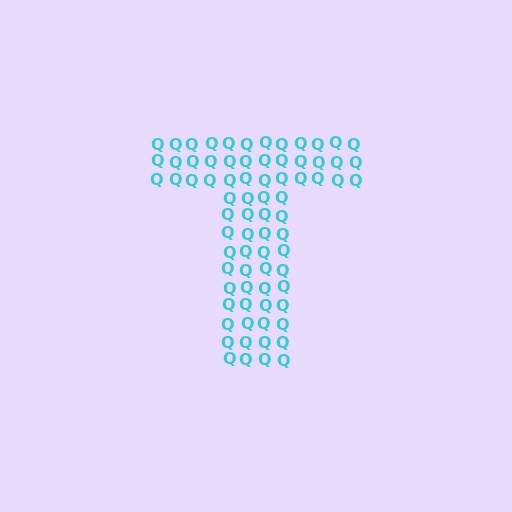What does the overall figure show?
The overall figure shows the letter T.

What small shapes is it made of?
It is made of small letter Q's.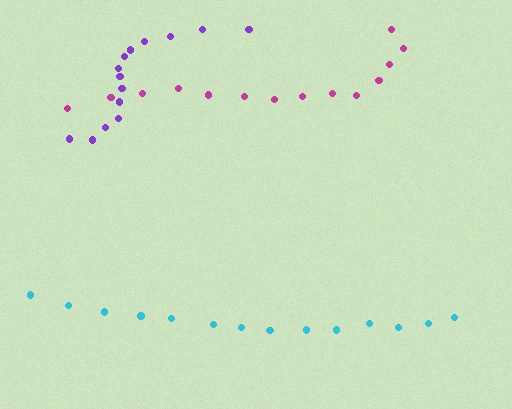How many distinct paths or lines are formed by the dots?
There are 3 distinct paths.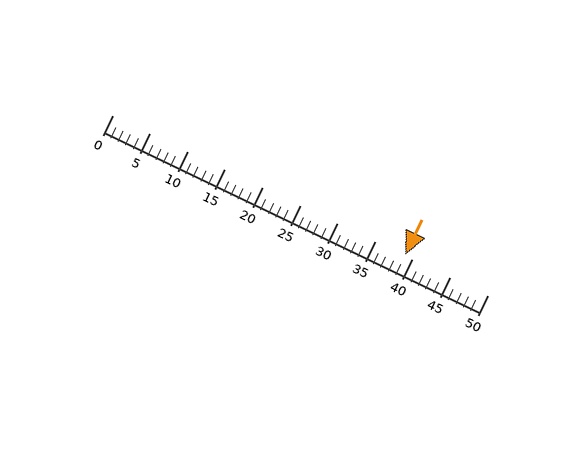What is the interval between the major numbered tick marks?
The major tick marks are spaced 5 units apart.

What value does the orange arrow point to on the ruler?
The orange arrow points to approximately 39.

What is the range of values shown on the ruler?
The ruler shows values from 0 to 50.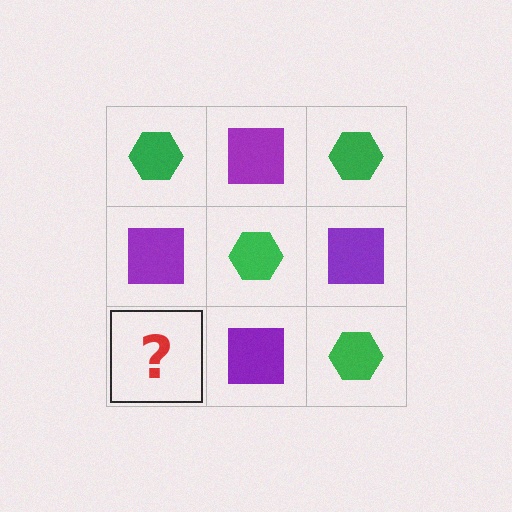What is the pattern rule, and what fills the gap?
The rule is that it alternates green hexagon and purple square in a checkerboard pattern. The gap should be filled with a green hexagon.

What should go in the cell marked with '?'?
The missing cell should contain a green hexagon.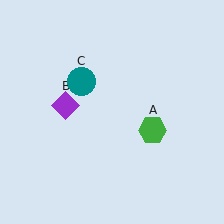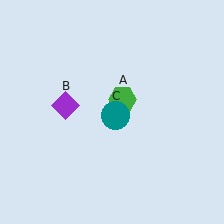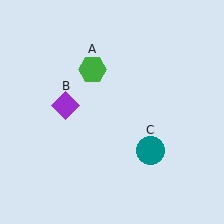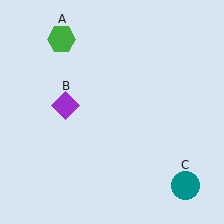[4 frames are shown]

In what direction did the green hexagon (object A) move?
The green hexagon (object A) moved up and to the left.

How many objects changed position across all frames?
2 objects changed position: green hexagon (object A), teal circle (object C).